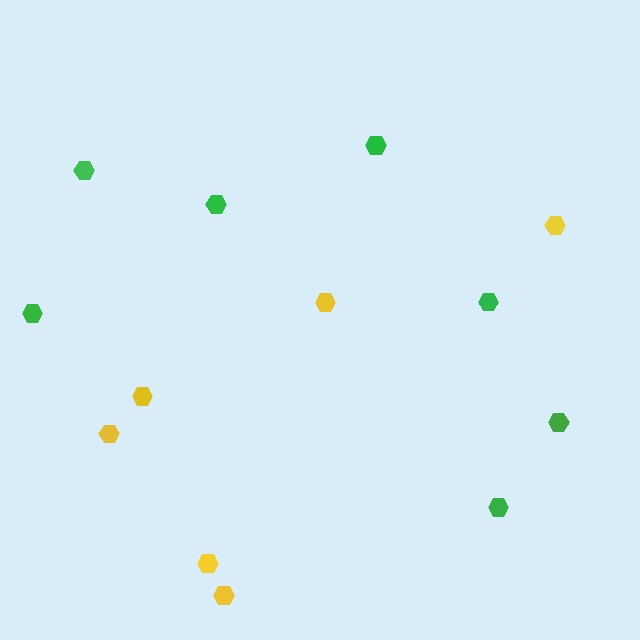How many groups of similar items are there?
There are 2 groups: one group of yellow hexagons (6) and one group of green hexagons (7).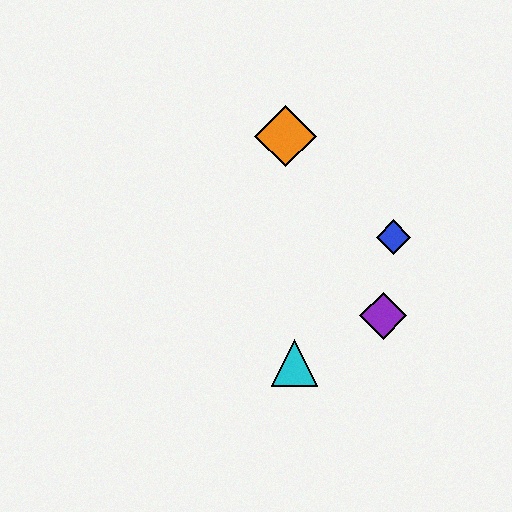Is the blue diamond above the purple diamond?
Yes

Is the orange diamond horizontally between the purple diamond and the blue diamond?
No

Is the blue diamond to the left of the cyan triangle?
No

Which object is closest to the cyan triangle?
The purple diamond is closest to the cyan triangle.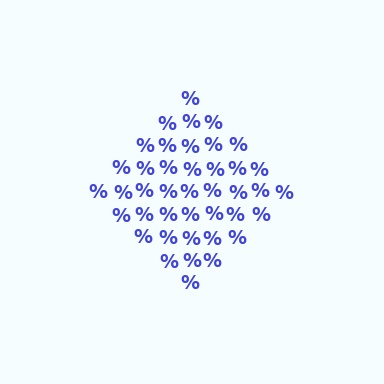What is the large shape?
The large shape is a diamond.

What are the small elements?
The small elements are percent signs.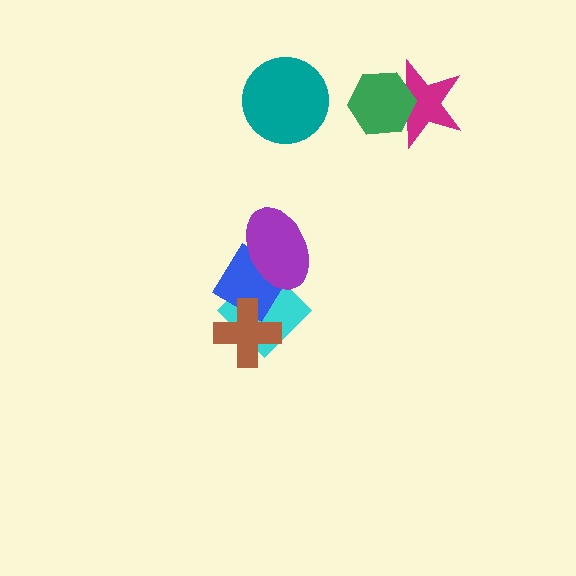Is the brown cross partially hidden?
No, no other shape covers it.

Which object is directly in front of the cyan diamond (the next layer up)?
The blue diamond is directly in front of the cyan diamond.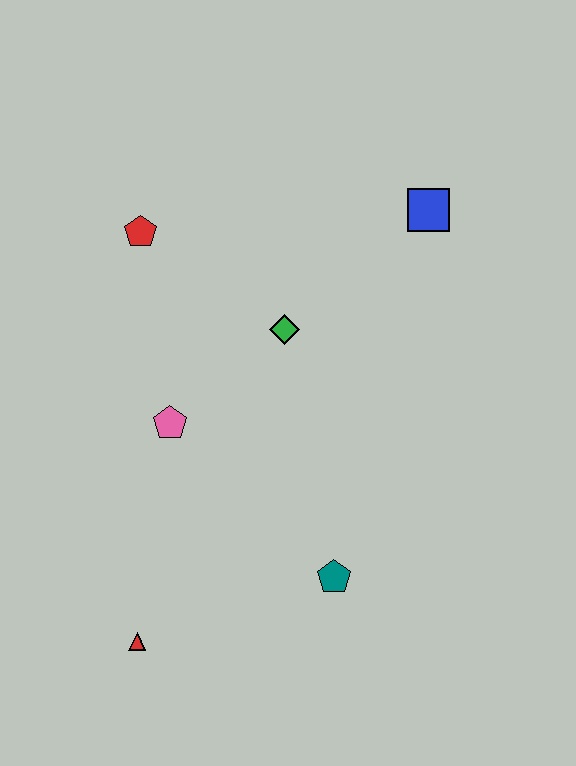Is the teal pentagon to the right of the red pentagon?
Yes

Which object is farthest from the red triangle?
The blue square is farthest from the red triangle.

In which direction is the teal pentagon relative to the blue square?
The teal pentagon is below the blue square.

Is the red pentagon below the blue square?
Yes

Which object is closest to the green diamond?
The pink pentagon is closest to the green diamond.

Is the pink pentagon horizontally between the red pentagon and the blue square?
Yes